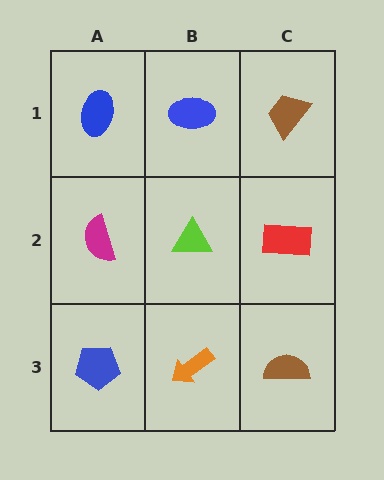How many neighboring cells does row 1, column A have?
2.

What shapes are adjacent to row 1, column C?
A red rectangle (row 2, column C), a blue ellipse (row 1, column B).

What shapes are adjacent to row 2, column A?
A blue ellipse (row 1, column A), a blue pentagon (row 3, column A), a lime triangle (row 2, column B).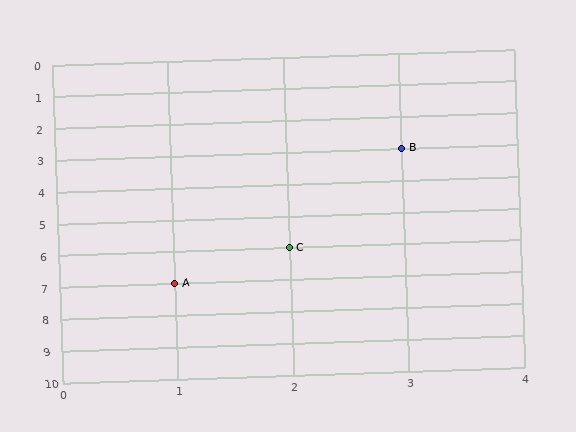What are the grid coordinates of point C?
Point C is at grid coordinates (2, 6).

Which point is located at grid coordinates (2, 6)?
Point C is at (2, 6).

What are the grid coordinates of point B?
Point B is at grid coordinates (3, 3).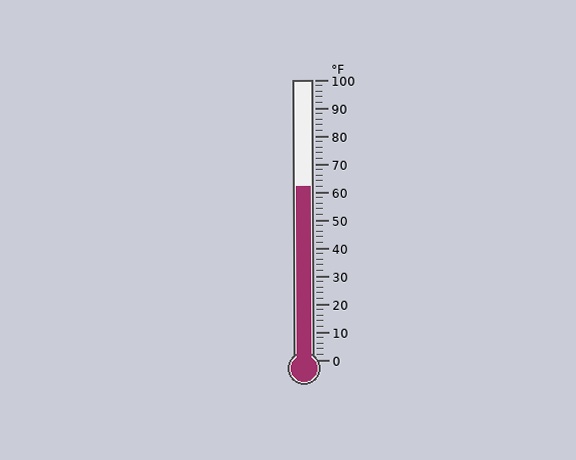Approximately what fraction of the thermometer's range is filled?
The thermometer is filled to approximately 60% of its range.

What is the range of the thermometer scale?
The thermometer scale ranges from 0°F to 100°F.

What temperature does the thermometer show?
The thermometer shows approximately 62°F.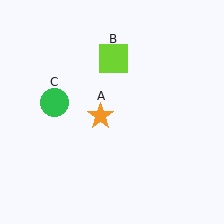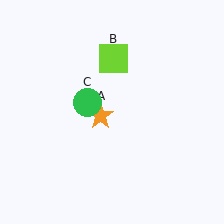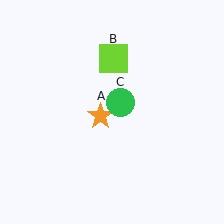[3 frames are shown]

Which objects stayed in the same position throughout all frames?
Orange star (object A) and lime square (object B) remained stationary.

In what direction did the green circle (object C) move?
The green circle (object C) moved right.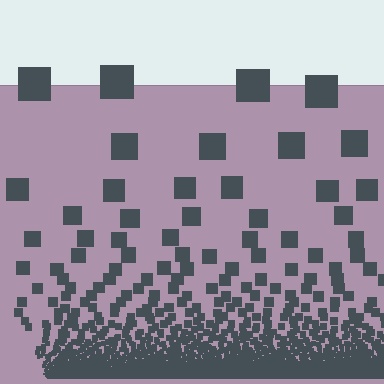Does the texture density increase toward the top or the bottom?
Density increases toward the bottom.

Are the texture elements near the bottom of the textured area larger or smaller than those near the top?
Smaller. The gradient is inverted — elements near the bottom are smaller and denser.